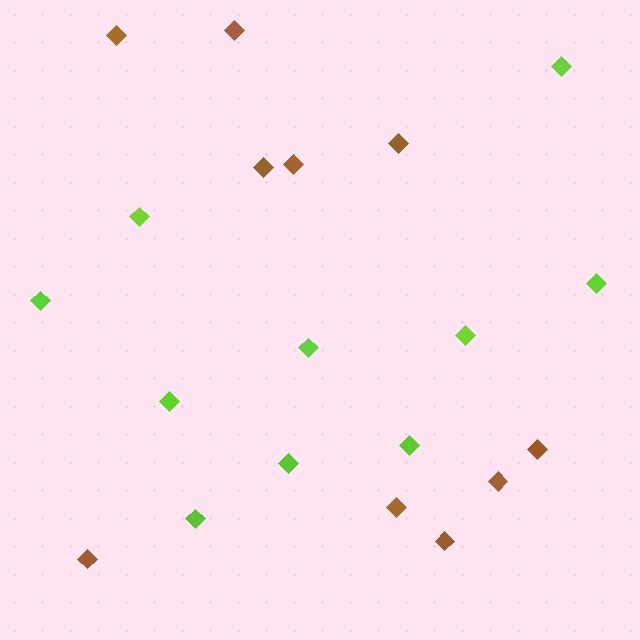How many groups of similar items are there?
There are 2 groups: one group of brown diamonds (10) and one group of lime diamonds (10).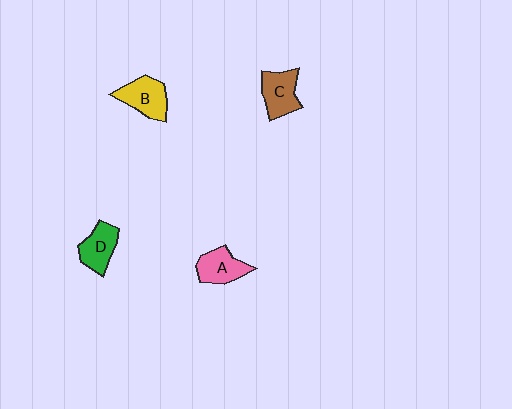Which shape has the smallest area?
Shape A (pink).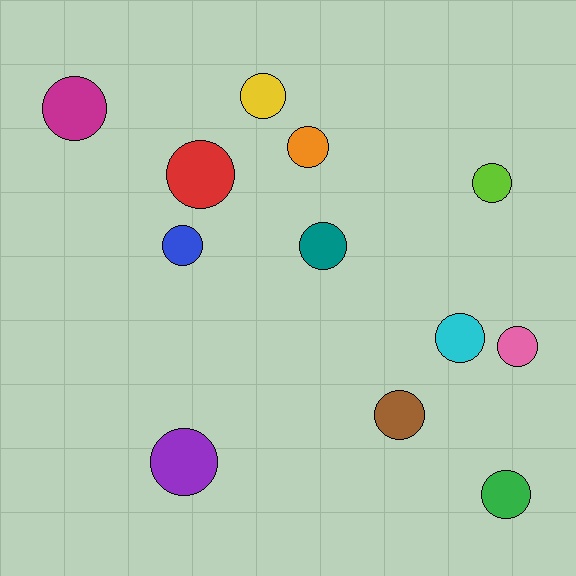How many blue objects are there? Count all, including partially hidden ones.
There is 1 blue object.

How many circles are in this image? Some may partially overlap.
There are 12 circles.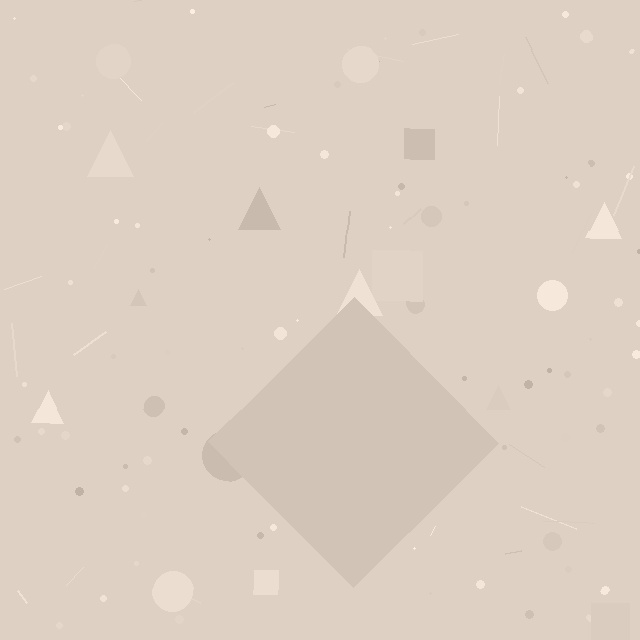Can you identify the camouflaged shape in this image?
The camouflaged shape is a diamond.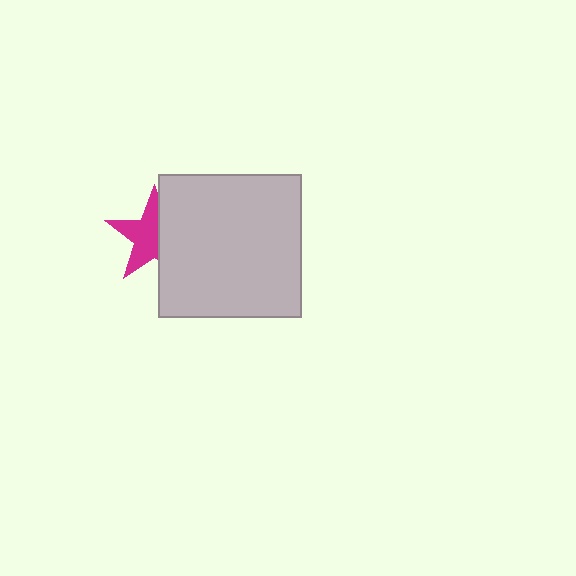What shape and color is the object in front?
The object in front is a light gray square.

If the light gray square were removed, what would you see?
You would see the complete magenta star.